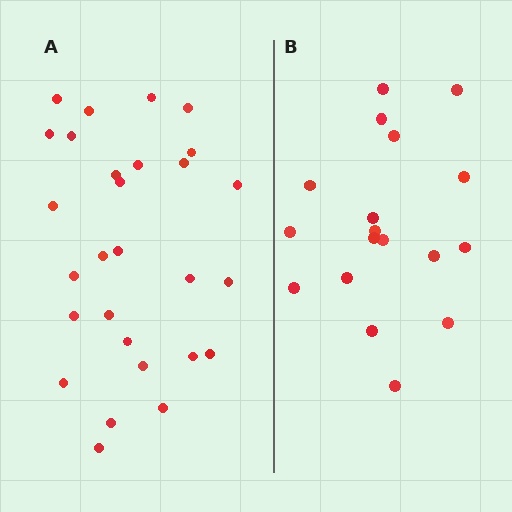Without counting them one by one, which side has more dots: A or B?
Region A (the left region) has more dots.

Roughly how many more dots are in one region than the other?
Region A has roughly 10 or so more dots than region B.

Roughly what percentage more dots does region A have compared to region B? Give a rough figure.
About 55% more.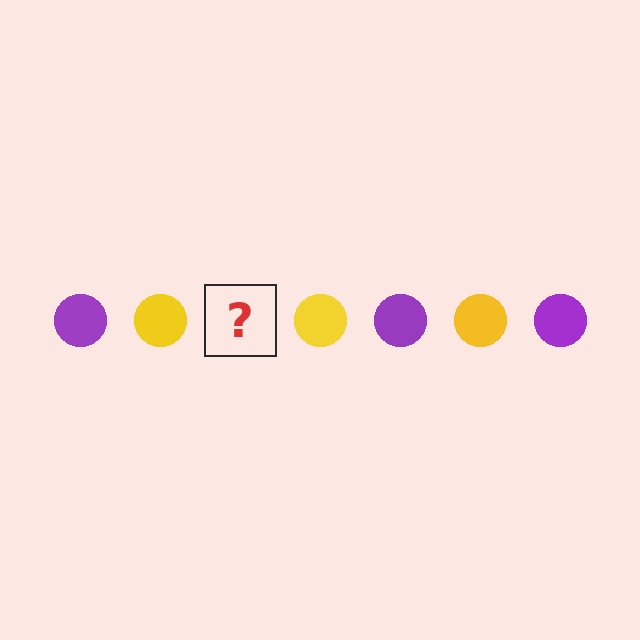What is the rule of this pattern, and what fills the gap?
The rule is that the pattern cycles through purple, yellow circles. The gap should be filled with a purple circle.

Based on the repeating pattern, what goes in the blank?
The blank should be a purple circle.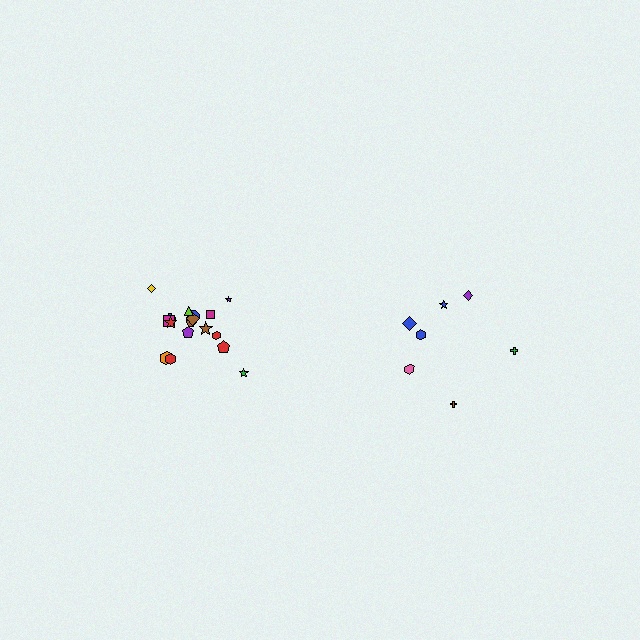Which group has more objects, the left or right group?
The left group.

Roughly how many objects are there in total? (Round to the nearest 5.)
Roughly 25 objects in total.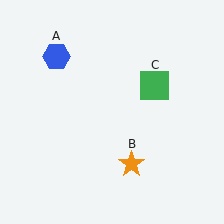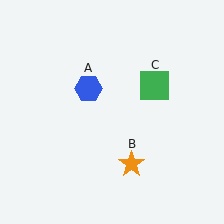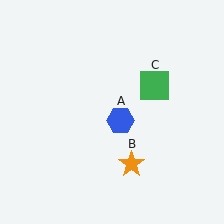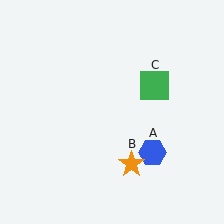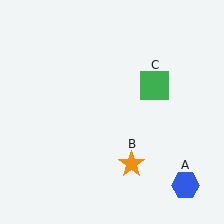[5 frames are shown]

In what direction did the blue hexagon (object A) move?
The blue hexagon (object A) moved down and to the right.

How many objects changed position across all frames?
1 object changed position: blue hexagon (object A).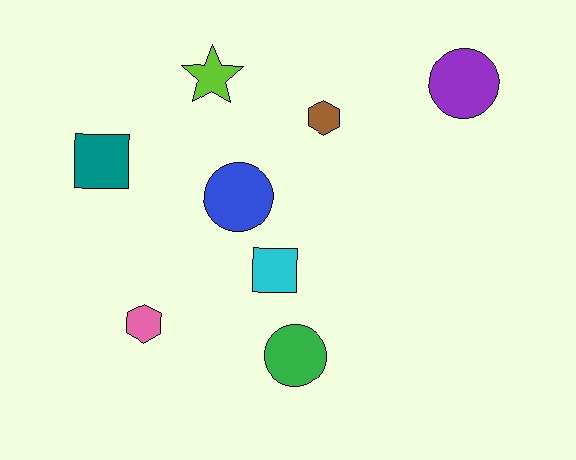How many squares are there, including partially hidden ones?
There are 2 squares.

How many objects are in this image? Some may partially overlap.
There are 8 objects.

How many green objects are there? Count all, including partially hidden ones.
There is 1 green object.